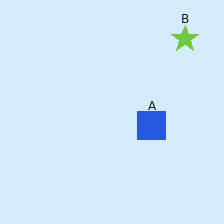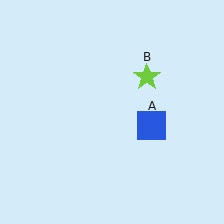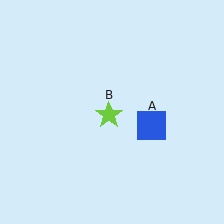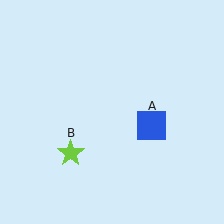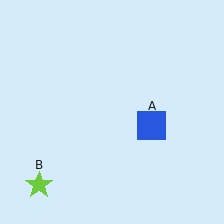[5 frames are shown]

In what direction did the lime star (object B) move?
The lime star (object B) moved down and to the left.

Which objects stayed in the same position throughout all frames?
Blue square (object A) remained stationary.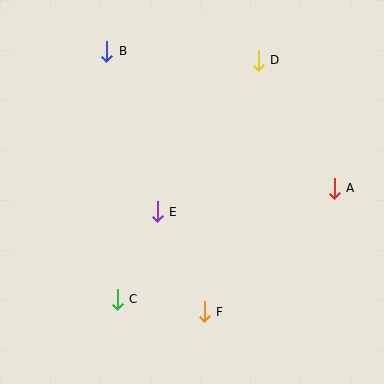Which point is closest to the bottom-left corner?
Point C is closest to the bottom-left corner.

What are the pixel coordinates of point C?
Point C is at (117, 299).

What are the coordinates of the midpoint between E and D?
The midpoint between E and D is at (208, 136).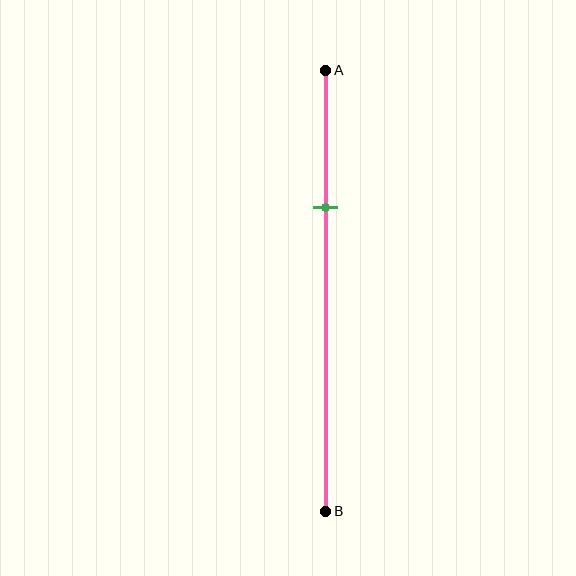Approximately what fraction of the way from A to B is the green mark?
The green mark is approximately 30% of the way from A to B.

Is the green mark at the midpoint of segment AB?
No, the mark is at about 30% from A, not at the 50% midpoint.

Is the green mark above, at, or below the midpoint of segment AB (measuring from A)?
The green mark is above the midpoint of segment AB.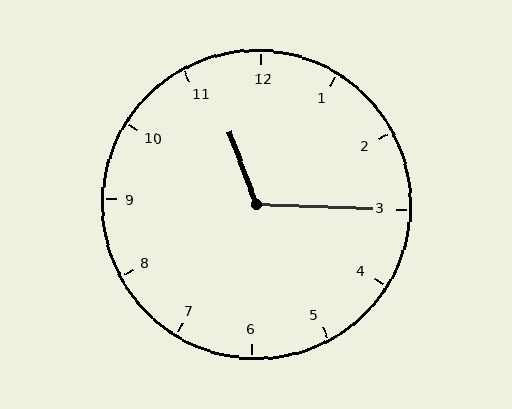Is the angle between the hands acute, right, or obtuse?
It is obtuse.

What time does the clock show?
11:15.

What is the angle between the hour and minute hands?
Approximately 112 degrees.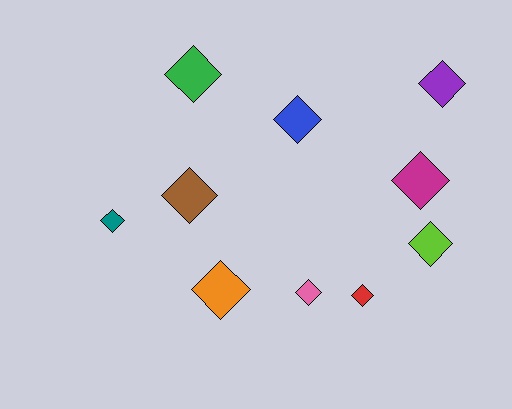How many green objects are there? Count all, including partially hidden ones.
There is 1 green object.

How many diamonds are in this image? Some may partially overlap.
There are 10 diamonds.